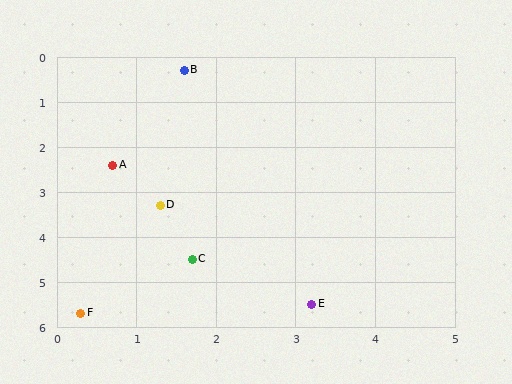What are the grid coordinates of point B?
Point B is at approximately (1.6, 0.3).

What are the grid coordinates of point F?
Point F is at approximately (0.3, 5.7).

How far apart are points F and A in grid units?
Points F and A are about 3.3 grid units apart.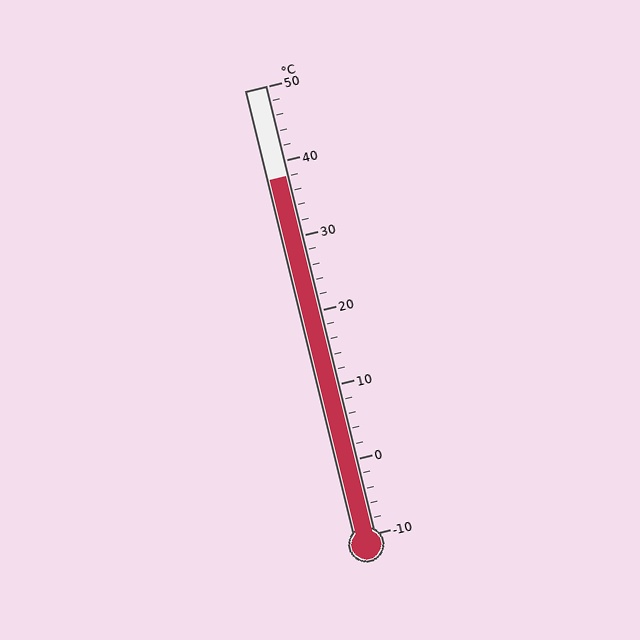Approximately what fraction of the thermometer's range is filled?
The thermometer is filled to approximately 80% of its range.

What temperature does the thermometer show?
The thermometer shows approximately 38°C.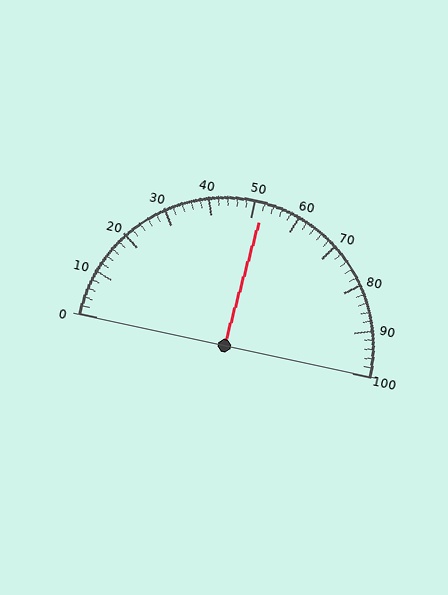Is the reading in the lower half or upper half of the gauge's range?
The reading is in the upper half of the range (0 to 100).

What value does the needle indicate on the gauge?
The needle indicates approximately 52.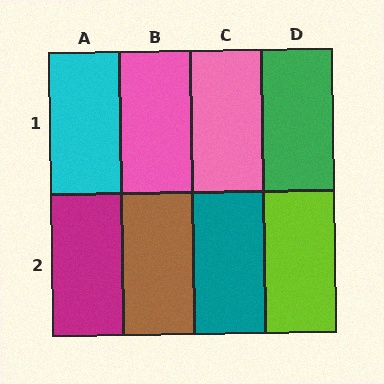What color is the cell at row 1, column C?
Pink.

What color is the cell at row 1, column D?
Green.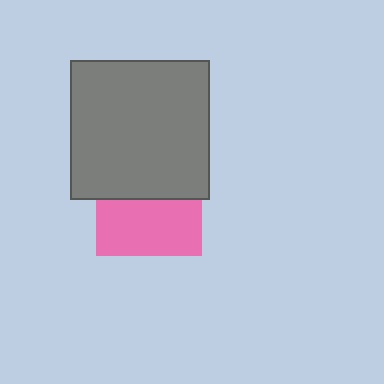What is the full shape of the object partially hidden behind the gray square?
The partially hidden object is a pink square.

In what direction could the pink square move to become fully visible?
The pink square could move down. That would shift it out from behind the gray square entirely.